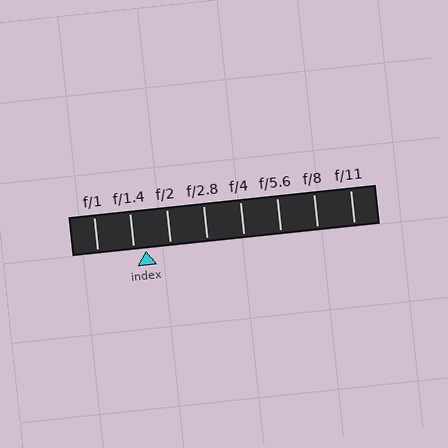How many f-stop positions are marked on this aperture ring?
There are 8 f-stop positions marked.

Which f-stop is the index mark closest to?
The index mark is closest to f/1.4.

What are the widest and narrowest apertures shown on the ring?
The widest aperture shown is f/1 and the narrowest is f/11.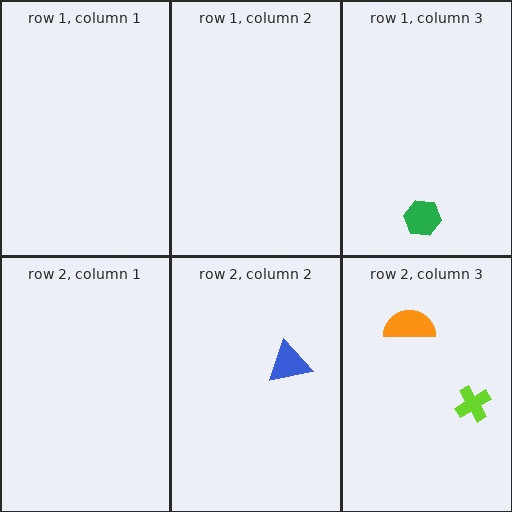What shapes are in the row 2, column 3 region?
The orange semicircle, the lime cross.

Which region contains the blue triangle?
The row 2, column 2 region.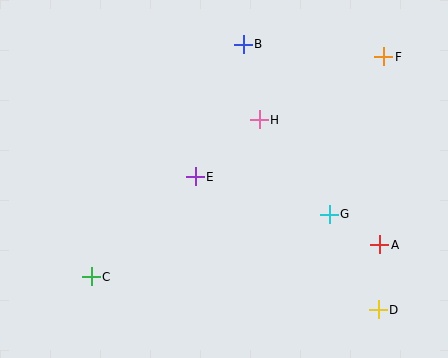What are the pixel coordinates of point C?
Point C is at (91, 277).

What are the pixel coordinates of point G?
Point G is at (329, 214).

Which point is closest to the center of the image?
Point E at (195, 177) is closest to the center.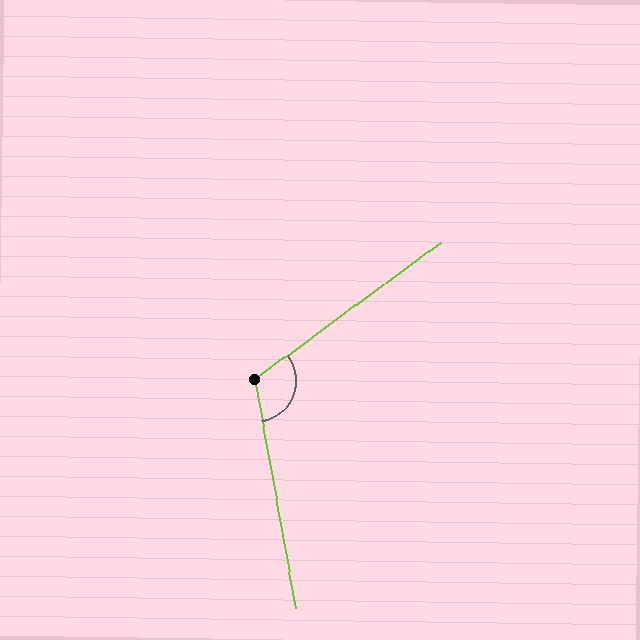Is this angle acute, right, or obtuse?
It is obtuse.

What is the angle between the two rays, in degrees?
Approximately 116 degrees.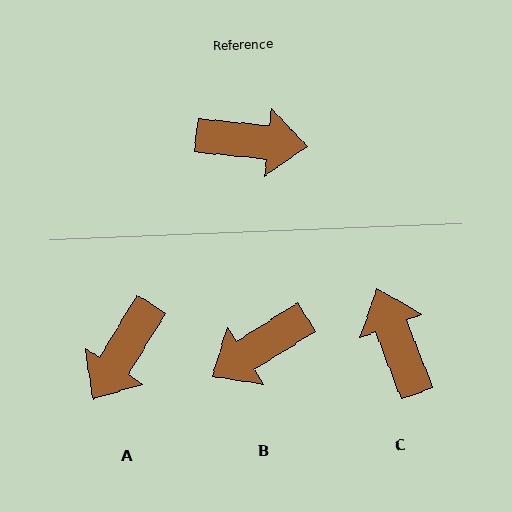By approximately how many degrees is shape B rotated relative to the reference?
Approximately 142 degrees clockwise.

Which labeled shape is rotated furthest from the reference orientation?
B, about 142 degrees away.